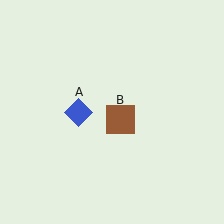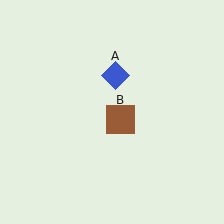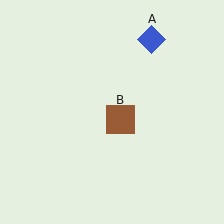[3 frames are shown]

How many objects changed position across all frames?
1 object changed position: blue diamond (object A).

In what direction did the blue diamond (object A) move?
The blue diamond (object A) moved up and to the right.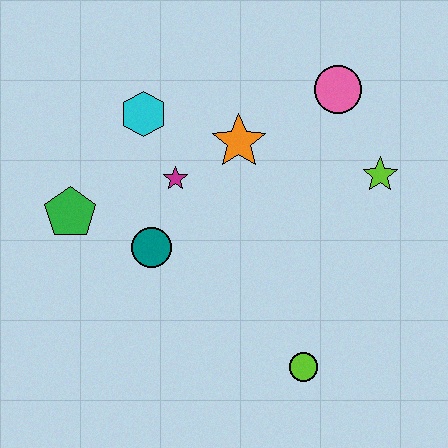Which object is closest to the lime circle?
The teal circle is closest to the lime circle.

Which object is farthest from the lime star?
The green pentagon is farthest from the lime star.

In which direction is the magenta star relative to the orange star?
The magenta star is to the left of the orange star.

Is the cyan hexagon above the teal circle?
Yes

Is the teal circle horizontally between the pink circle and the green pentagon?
Yes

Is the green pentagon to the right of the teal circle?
No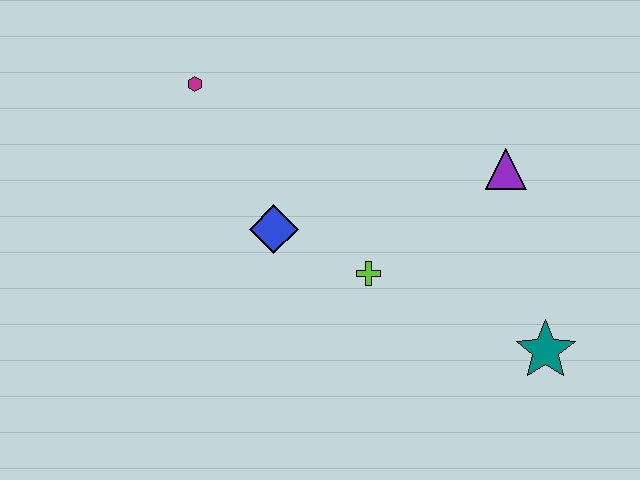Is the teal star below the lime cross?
Yes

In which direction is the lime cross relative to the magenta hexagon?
The lime cross is below the magenta hexagon.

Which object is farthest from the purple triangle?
The magenta hexagon is farthest from the purple triangle.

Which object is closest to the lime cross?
The blue diamond is closest to the lime cross.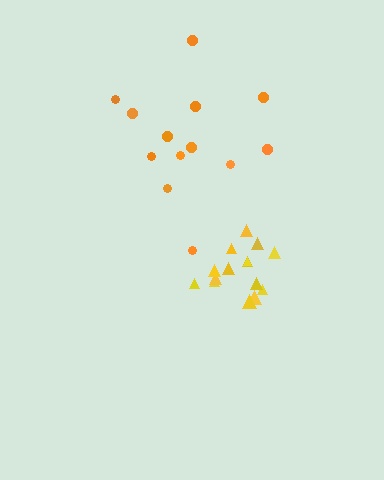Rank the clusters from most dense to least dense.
yellow, orange.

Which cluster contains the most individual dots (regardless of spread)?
Yellow (15).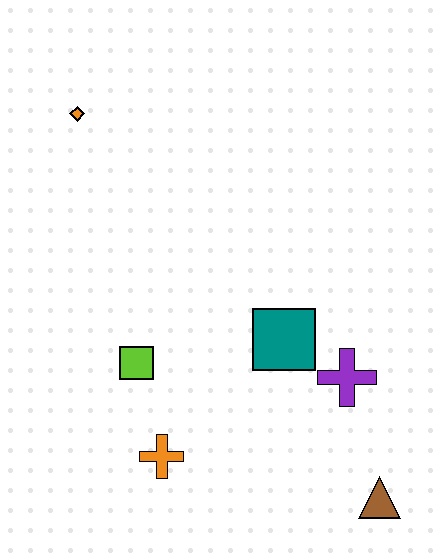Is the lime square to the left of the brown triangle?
Yes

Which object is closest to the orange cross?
The lime square is closest to the orange cross.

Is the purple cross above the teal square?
No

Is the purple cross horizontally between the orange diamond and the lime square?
No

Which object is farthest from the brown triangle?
The orange diamond is farthest from the brown triangle.